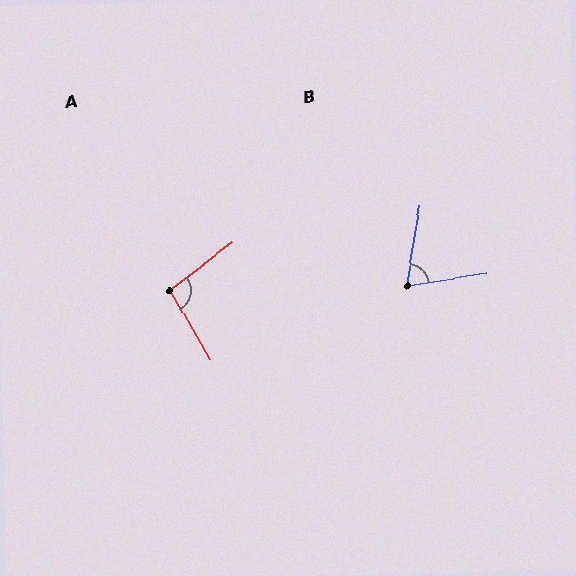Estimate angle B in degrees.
Approximately 72 degrees.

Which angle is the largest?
A, at approximately 97 degrees.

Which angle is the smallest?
B, at approximately 72 degrees.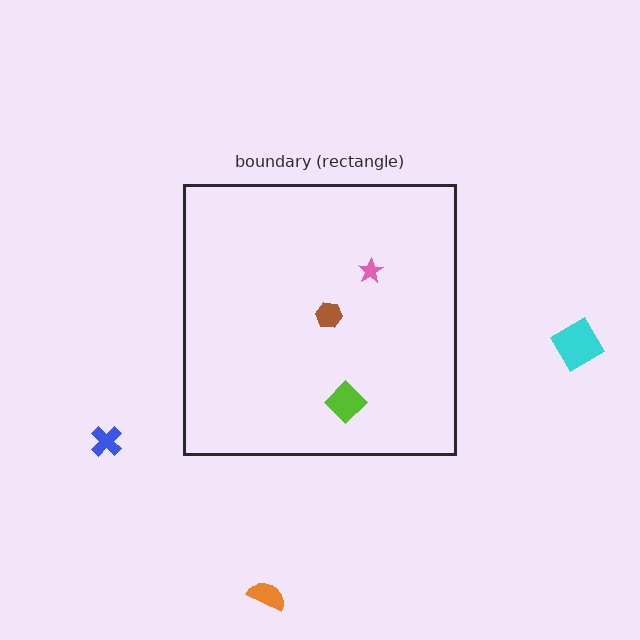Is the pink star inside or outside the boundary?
Inside.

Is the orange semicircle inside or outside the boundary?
Outside.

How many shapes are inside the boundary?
3 inside, 3 outside.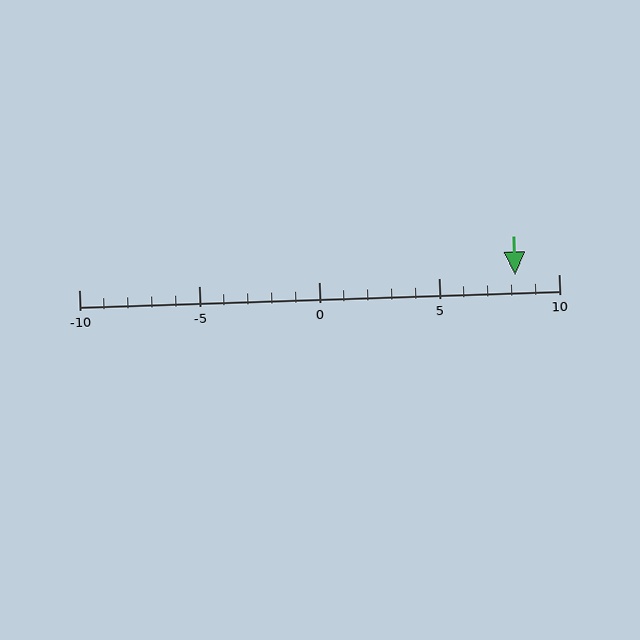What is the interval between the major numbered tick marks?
The major tick marks are spaced 5 units apart.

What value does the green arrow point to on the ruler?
The green arrow points to approximately 8.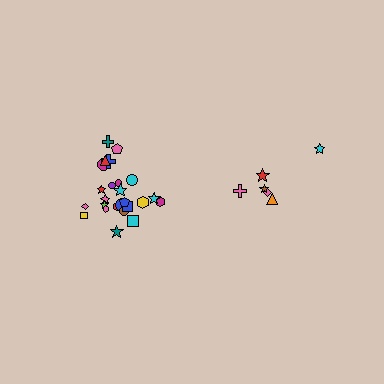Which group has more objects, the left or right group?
The left group.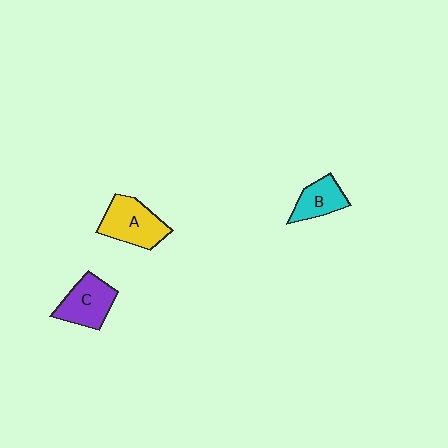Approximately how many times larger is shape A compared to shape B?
Approximately 1.5 times.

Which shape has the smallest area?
Shape B (cyan).